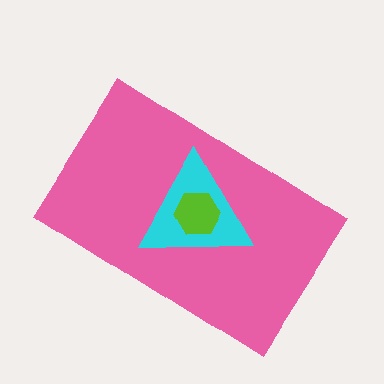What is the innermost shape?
The lime hexagon.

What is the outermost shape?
The pink rectangle.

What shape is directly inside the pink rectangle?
The cyan triangle.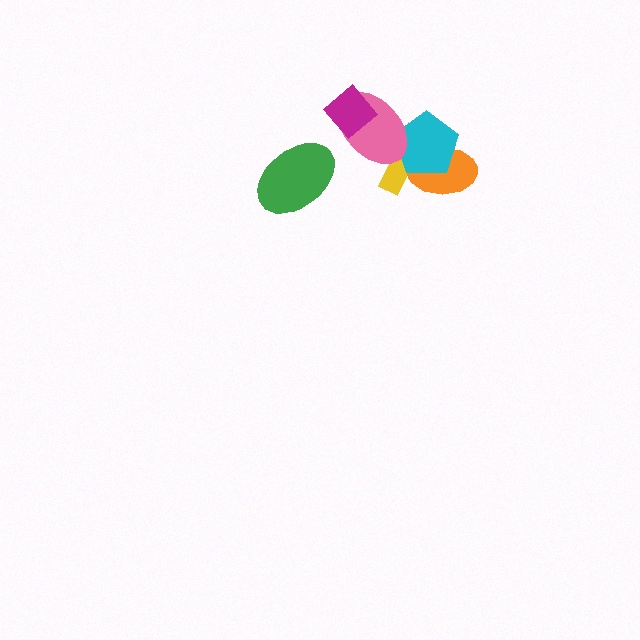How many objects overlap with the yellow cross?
3 objects overlap with the yellow cross.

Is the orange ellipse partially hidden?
Yes, it is partially covered by another shape.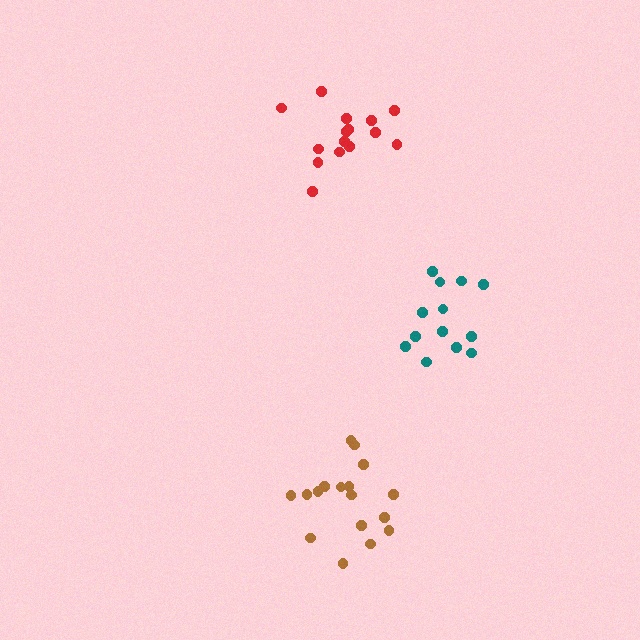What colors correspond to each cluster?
The clusters are colored: red, brown, teal.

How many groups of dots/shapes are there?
There are 3 groups.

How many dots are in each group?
Group 1: 15 dots, Group 2: 17 dots, Group 3: 13 dots (45 total).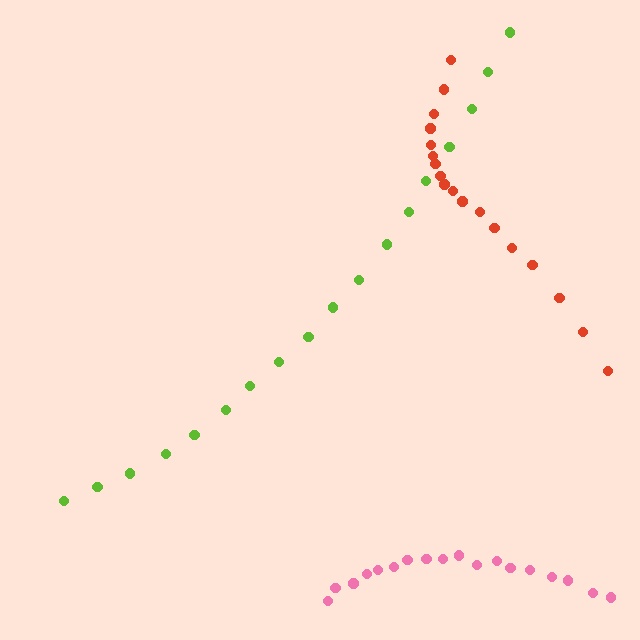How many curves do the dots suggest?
There are 3 distinct paths.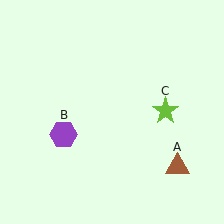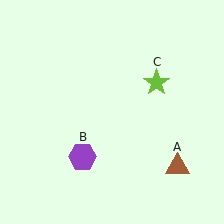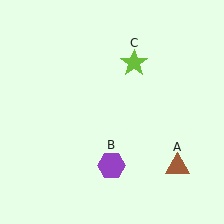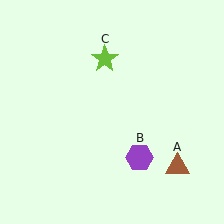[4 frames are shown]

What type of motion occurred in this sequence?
The purple hexagon (object B), lime star (object C) rotated counterclockwise around the center of the scene.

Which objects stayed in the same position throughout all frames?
Brown triangle (object A) remained stationary.